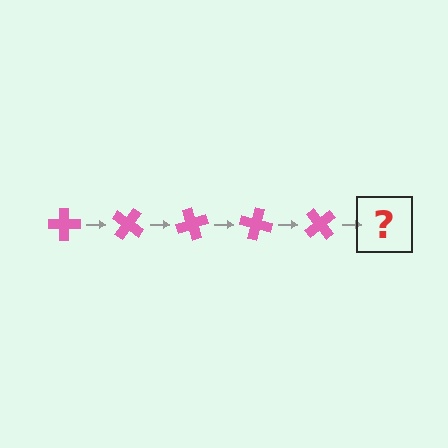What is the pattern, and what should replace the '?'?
The pattern is that the cross rotates 35 degrees each step. The '?' should be a pink cross rotated 175 degrees.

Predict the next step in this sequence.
The next step is a pink cross rotated 175 degrees.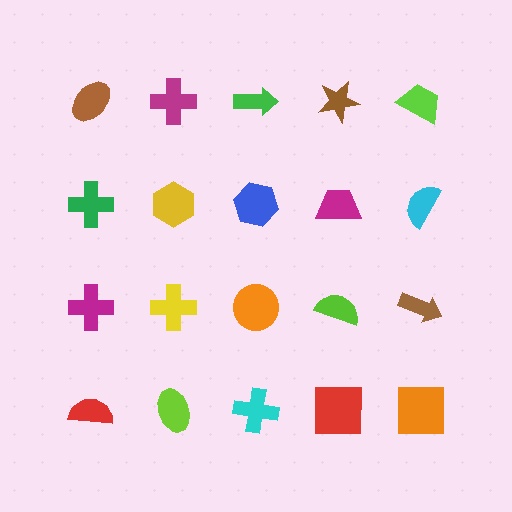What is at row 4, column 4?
A red square.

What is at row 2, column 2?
A yellow hexagon.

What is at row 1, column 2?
A magenta cross.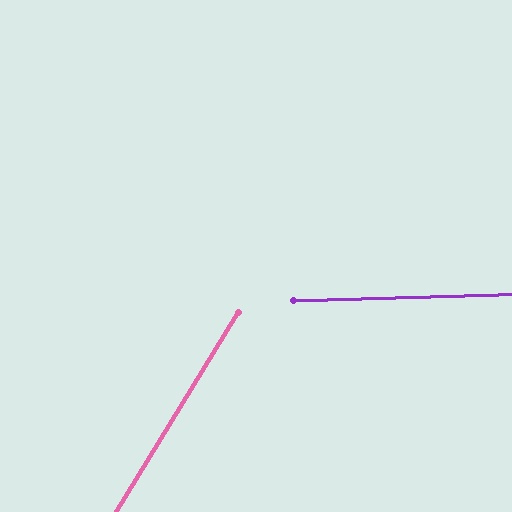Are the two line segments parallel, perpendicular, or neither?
Neither parallel nor perpendicular — they differ by about 57°.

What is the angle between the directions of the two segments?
Approximately 57 degrees.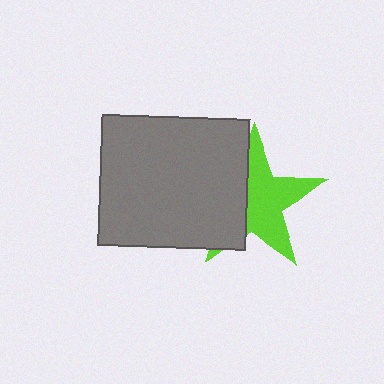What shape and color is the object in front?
The object in front is a gray rectangle.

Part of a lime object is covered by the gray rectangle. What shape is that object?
It is a star.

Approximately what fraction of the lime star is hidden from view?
Roughly 41% of the lime star is hidden behind the gray rectangle.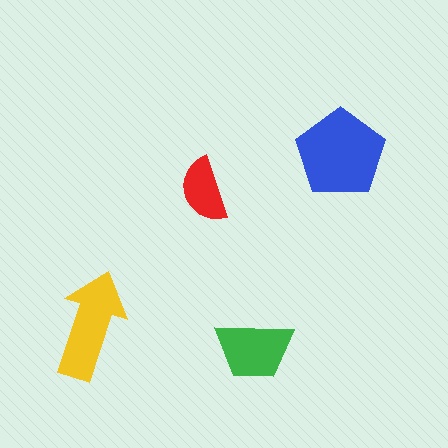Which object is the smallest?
The red semicircle.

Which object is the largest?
The blue pentagon.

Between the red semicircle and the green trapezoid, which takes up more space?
The green trapezoid.